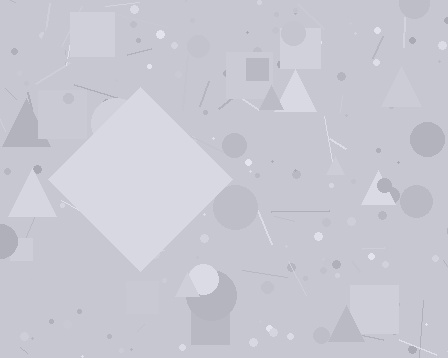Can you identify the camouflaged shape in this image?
The camouflaged shape is a diamond.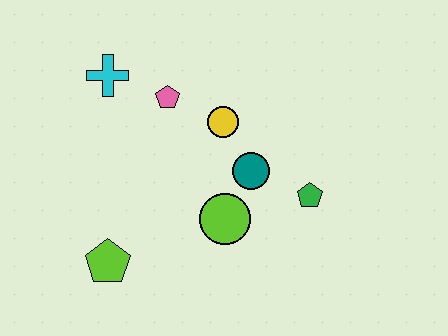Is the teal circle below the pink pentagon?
Yes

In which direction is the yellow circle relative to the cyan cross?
The yellow circle is to the right of the cyan cross.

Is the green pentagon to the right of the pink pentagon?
Yes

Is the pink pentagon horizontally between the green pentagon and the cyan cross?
Yes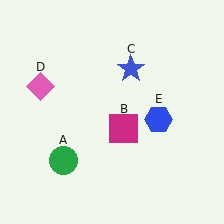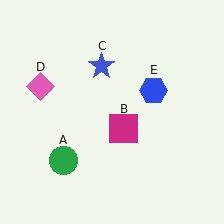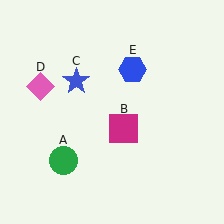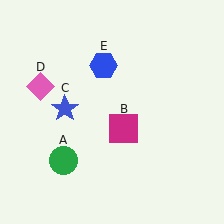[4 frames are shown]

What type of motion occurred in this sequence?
The blue star (object C), blue hexagon (object E) rotated counterclockwise around the center of the scene.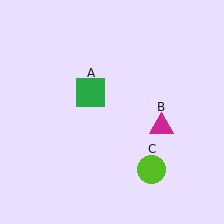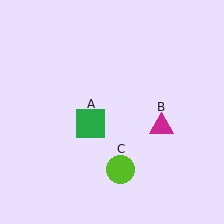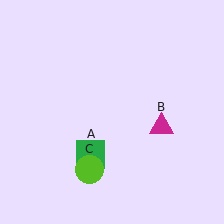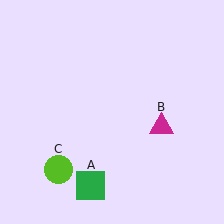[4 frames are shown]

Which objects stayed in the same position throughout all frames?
Magenta triangle (object B) remained stationary.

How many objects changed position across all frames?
2 objects changed position: green square (object A), lime circle (object C).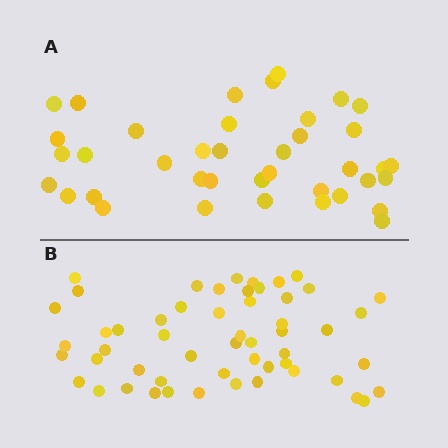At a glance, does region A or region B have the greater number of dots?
Region B (the bottom region) has more dots.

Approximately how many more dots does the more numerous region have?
Region B has approximately 15 more dots than region A.